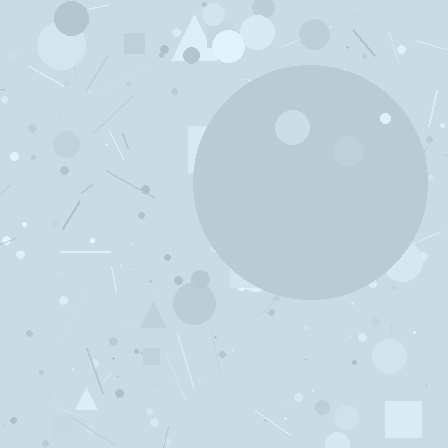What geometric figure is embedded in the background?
A circle is embedded in the background.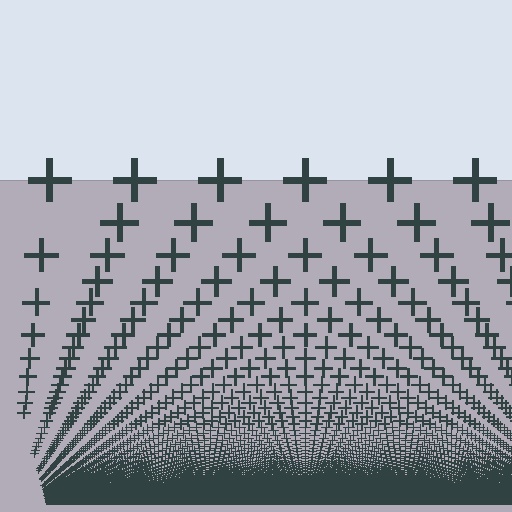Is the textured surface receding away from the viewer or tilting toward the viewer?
The surface appears to tilt toward the viewer. Texture elements get larger and sparser toward the top.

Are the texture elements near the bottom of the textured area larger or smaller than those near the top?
Smaller. The gradient is inverted — elements near the bottom are smaller and denser.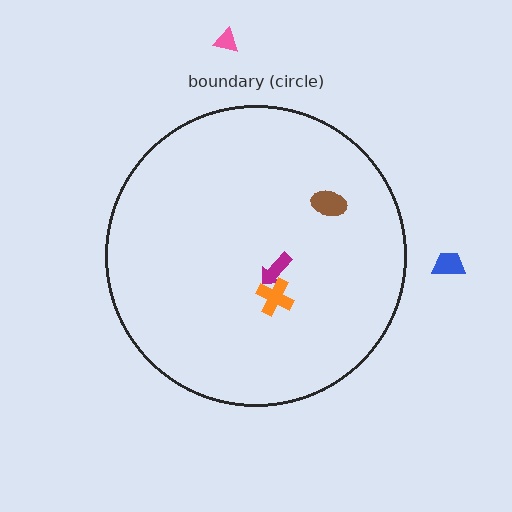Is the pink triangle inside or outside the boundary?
Outside.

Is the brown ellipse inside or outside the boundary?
Inside.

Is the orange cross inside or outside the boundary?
Inside.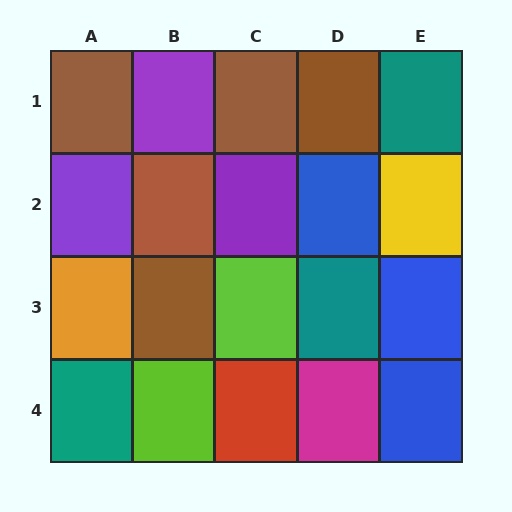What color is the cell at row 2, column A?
Purple.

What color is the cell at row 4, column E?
Blue.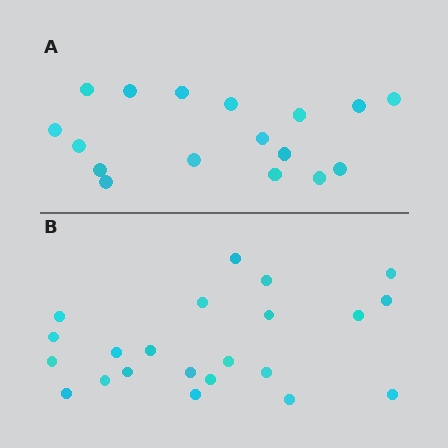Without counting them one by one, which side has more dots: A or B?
Region B (the bottom region) has more dots.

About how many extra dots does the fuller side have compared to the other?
Region B has about 5 more dots than region A.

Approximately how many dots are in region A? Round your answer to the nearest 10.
About 20 dots. (The exact count is 17, which rounds to 20.)